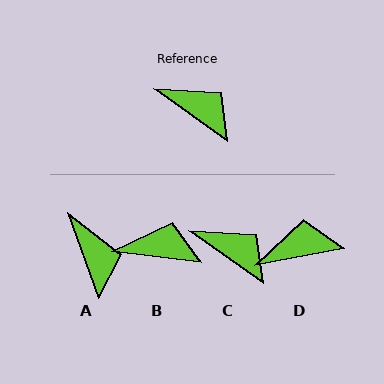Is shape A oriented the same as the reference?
No, it is off by about 35 degrees.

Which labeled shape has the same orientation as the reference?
C.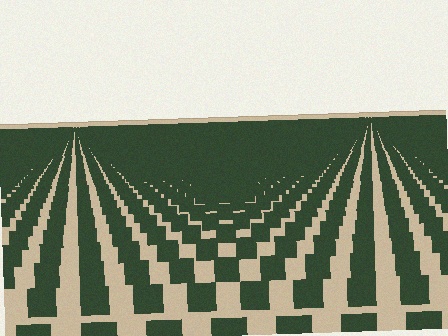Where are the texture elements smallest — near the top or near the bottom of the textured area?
Near the top.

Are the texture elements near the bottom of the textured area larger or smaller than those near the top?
Larger. Near the bottom, elements are closer to the viewer and appear at a bigger on-screen size.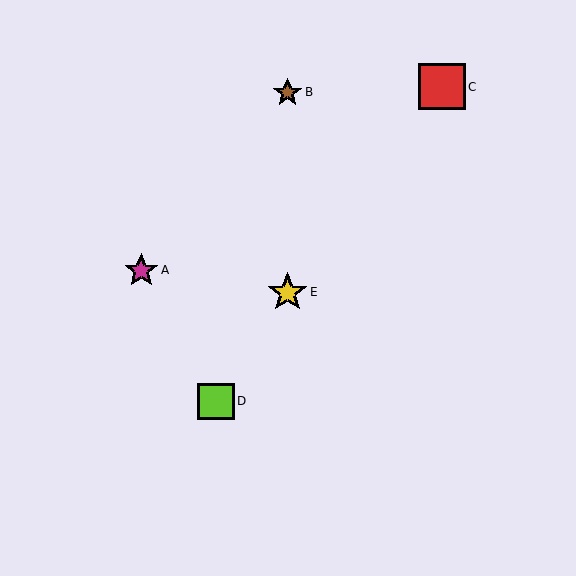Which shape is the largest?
The red square (labeled C) is the largest.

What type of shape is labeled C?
Shape C is a red square.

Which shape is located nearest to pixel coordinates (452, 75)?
The red square (labeled C) at (442, 87) is nearest to that location.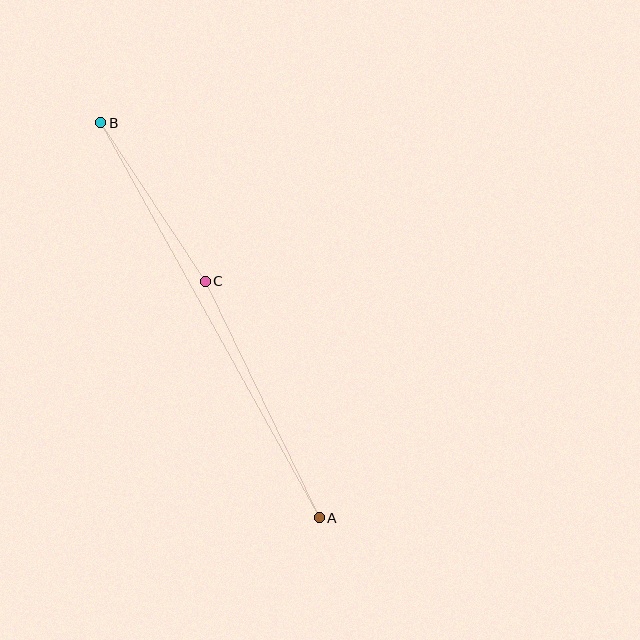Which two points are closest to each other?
Points B and C are closest to each other.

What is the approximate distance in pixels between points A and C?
The distance between A and C is approximately 262 pixels.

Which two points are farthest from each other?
Points A and B are farthest from each other.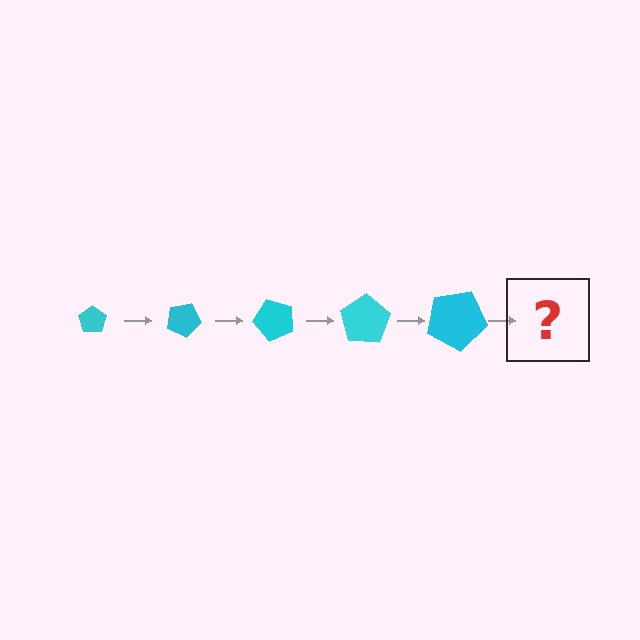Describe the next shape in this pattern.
It should be a pentagon, larger than the previous one and rotated 125 degrees from the start.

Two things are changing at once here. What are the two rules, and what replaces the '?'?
The two rules are that the pentagon grows larger each step and it rotates 25 degrees each step. The '?' should be a pentagon, larger than the previous one and rotated 125 degrees from the start.